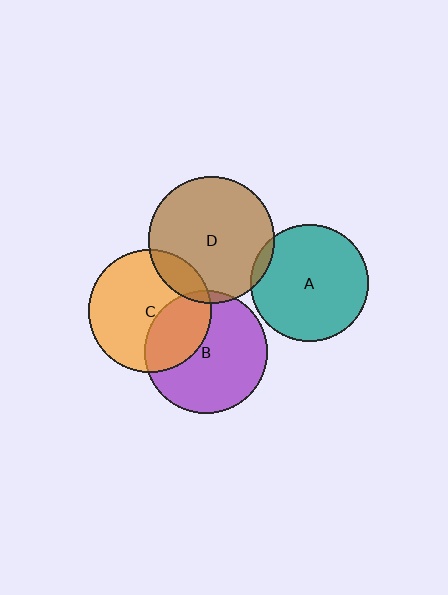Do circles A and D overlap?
Yes.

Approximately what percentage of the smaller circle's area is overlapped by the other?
Approximately 5%.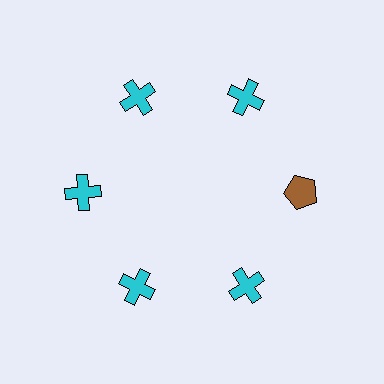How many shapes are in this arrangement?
There are 6 shapes arranged in a ring pattern.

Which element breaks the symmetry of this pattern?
The brown pentagon at roughly the 3 o'clock position breaks the symmetry. All other shapes are cyan crosses.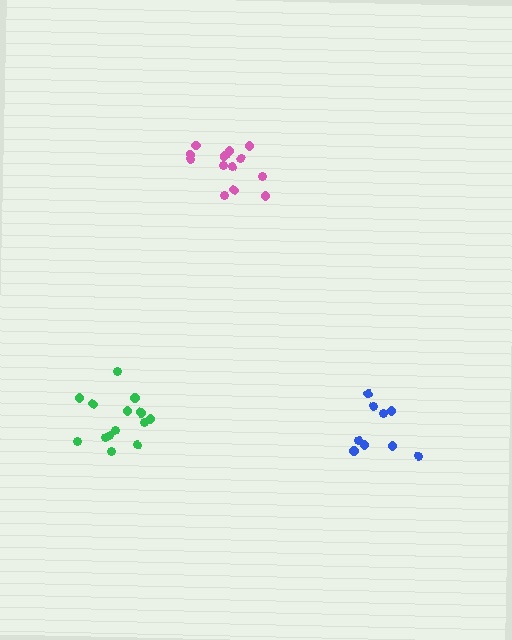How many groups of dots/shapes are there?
There are 3 groups.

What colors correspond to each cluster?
The clusters are colored: green, pink, blue.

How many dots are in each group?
Group 1: 14 dots, Group 2: 13 dots, Group 3: 9 dots (36 total).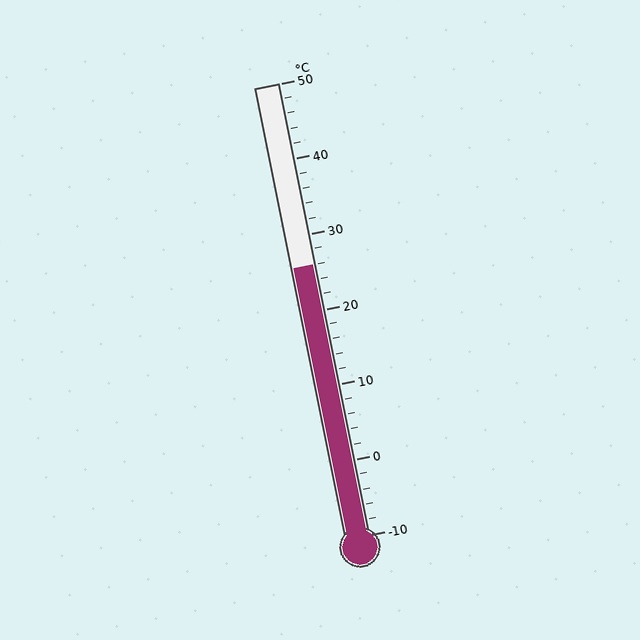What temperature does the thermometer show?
The thermometer shows approximately 26°C.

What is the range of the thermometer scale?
The thermometer scale ranges from -10°C to 50°C.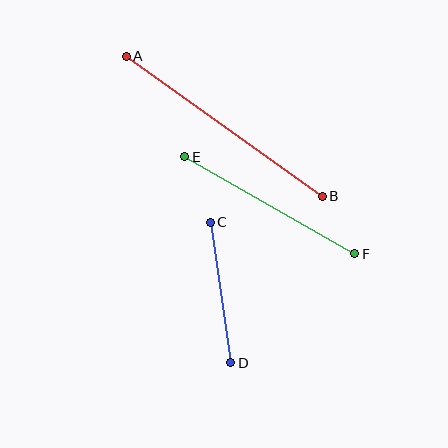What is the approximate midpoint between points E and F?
The midpoint is at approximately (270, 205) pixels.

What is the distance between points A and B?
The distance is approximately 241 pixels.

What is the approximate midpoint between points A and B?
The midpoint is at approximately (224, 126) pixels.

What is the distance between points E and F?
The distance is approximately 195 pixels.